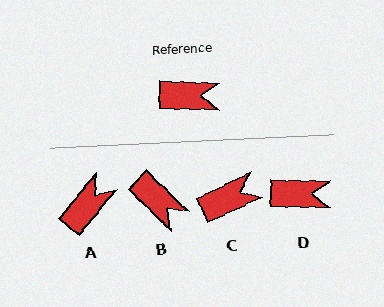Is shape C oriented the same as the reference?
No, it is off by about 26 degrees.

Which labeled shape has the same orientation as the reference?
D.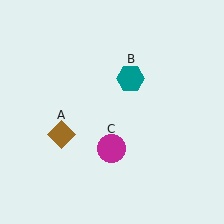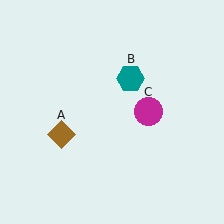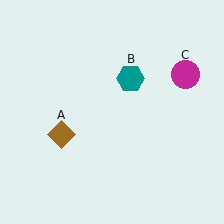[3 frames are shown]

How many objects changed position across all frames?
1 object changed position: magenta circle (object C).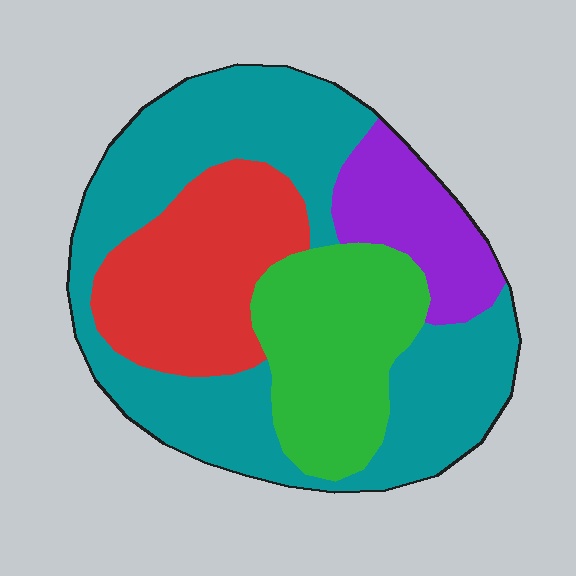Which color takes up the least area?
Purple, at roughly 10%.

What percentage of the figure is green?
Green takes up about one fifth (1/5) of the figure.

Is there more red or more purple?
Red.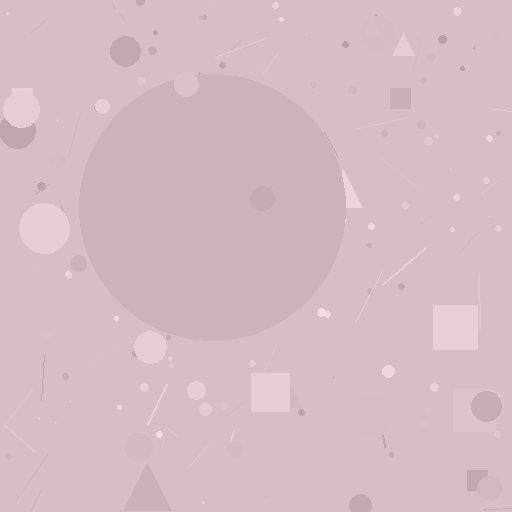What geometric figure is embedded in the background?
A circle is embedded in the background.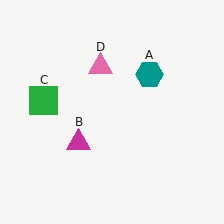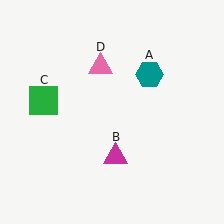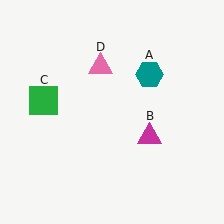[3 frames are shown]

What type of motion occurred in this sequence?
The magenta triangle (object B) rotated counterclockwise around the center of the scene.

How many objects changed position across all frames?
1 object changed position: magenta triangle (object B).